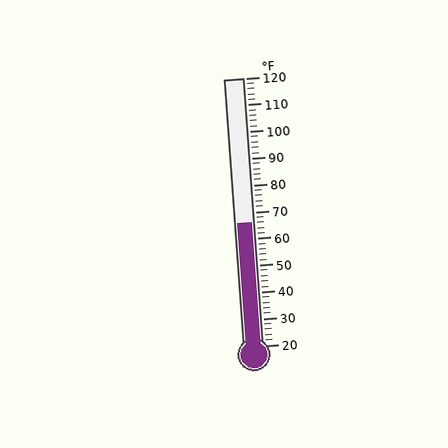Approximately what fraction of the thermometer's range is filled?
The thermometer is filled to approximately 45% of its range.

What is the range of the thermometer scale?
The thermometer scale ranges from 20°F to 120°F.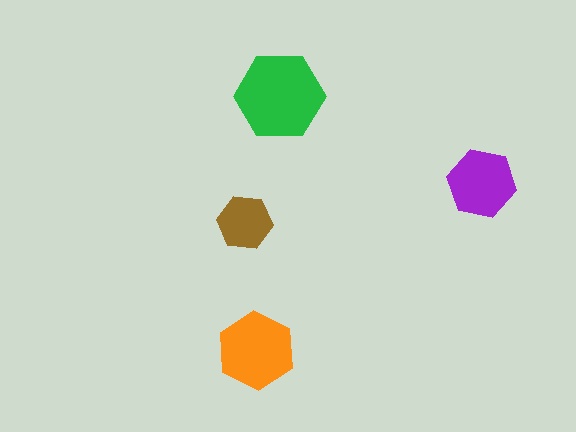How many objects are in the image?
There are 4 objects in the image.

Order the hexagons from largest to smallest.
the green one, the orange one, the purple one, the brown one.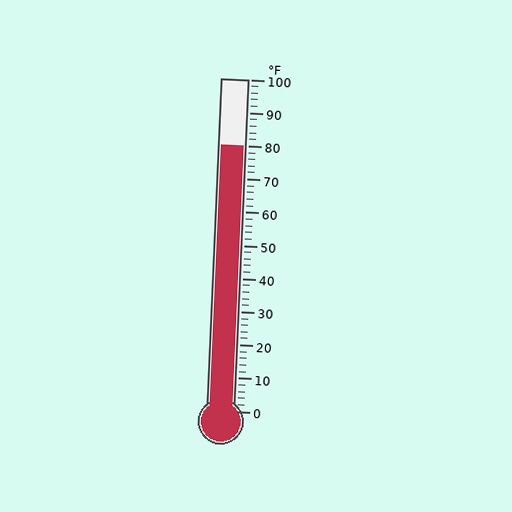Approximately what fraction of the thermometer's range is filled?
The thermometer is filled to approximately 80% of its range.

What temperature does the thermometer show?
The thermometer shows approximately 80°F.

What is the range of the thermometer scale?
The thermometer scale ranges from 0°F to 100°F.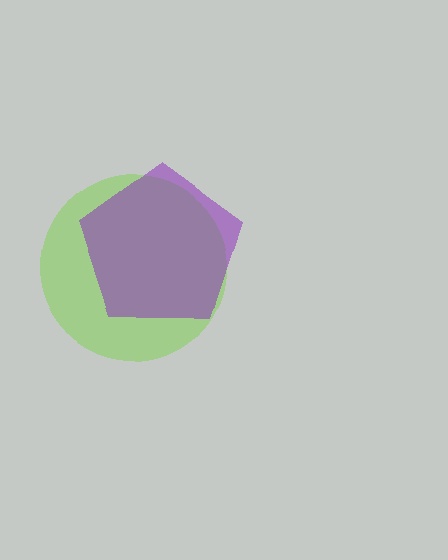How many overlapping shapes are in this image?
There are 2 overlapping shapes in the image.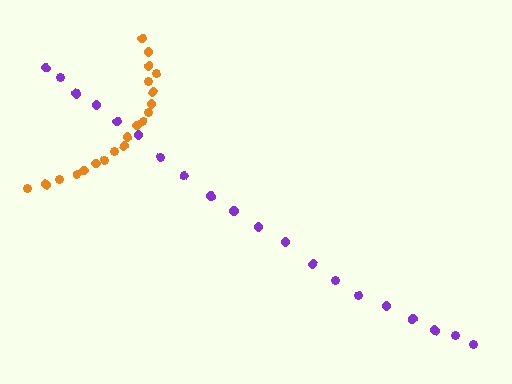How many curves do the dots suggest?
There are 2 distinct paths.